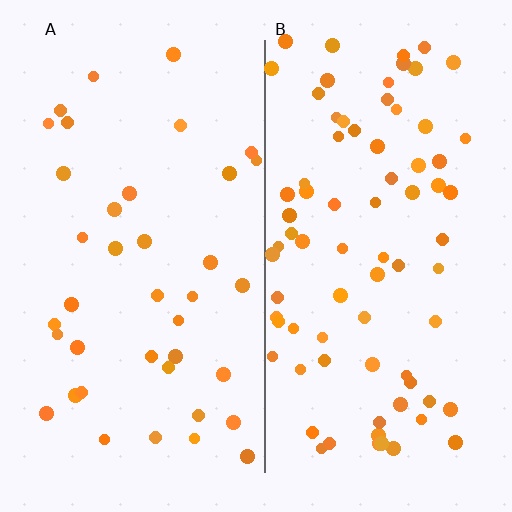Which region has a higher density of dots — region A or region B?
B (the right).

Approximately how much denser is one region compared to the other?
Approximately 2.0× — region B over region A.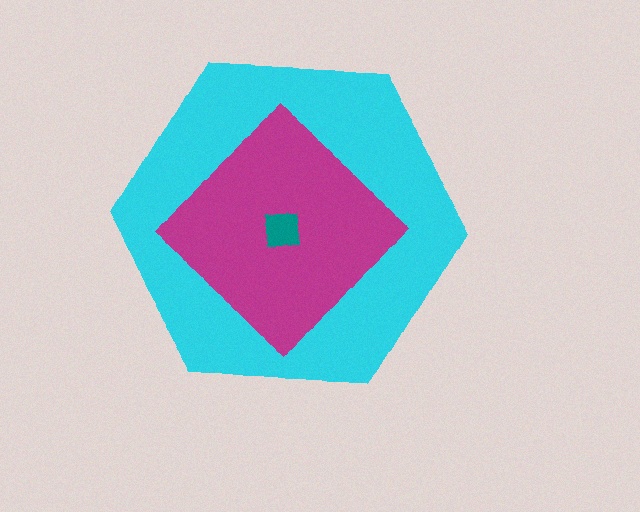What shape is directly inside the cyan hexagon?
The magenta diamond.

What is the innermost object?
The teal square.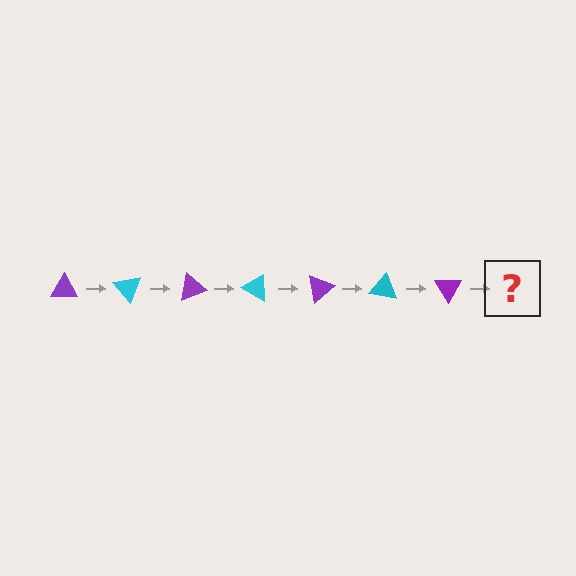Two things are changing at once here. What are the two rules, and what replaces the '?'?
The two rules are that it rotates 50 degrees each step and the color cycles through purple and cyan. The '?' should be a cyan triangle, rotated 350 degrees from the start.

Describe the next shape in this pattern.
It should be a cyan triangle, rotated 350 degrees from the start.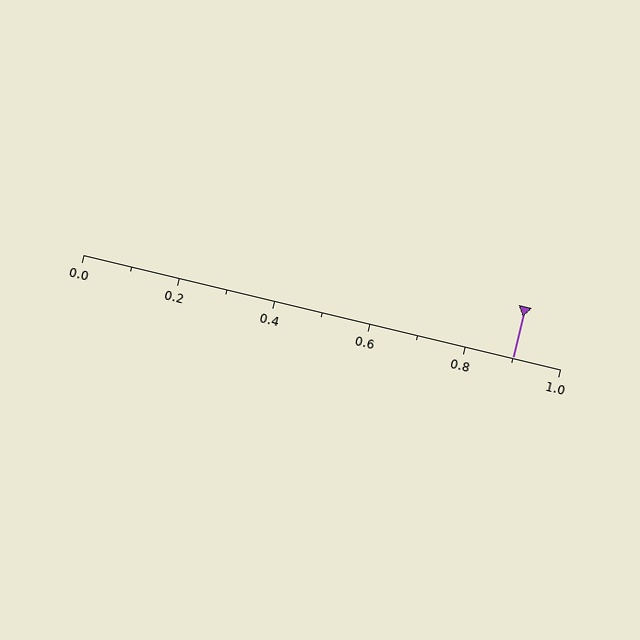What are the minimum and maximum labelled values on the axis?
The axis runs from 0.0 to 1.0.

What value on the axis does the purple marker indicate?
The marker indicates approximately 0.9.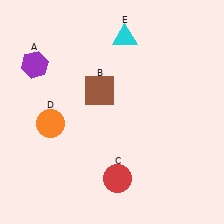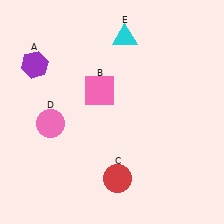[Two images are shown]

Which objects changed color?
B changed from brown to pink. D changed from orange to pink.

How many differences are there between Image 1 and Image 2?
There are 2 differences between the two images.